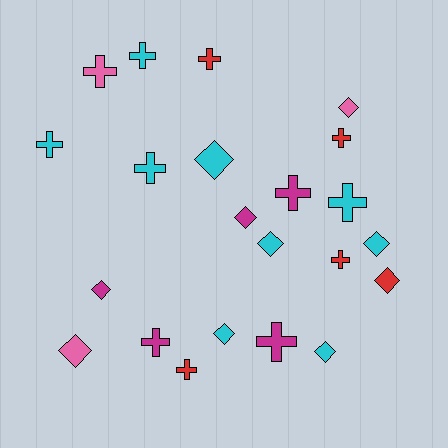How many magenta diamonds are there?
There are 2 magenta diamonds.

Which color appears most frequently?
Cyan, with 9 objects.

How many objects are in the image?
There are 22 objects.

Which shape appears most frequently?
Cross, with 12 objects.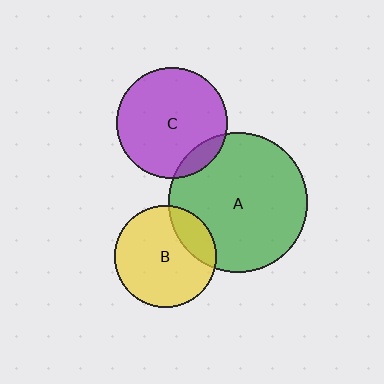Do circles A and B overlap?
Yes.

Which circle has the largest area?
Circle A (green).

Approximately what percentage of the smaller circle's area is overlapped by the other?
Approximately 20%.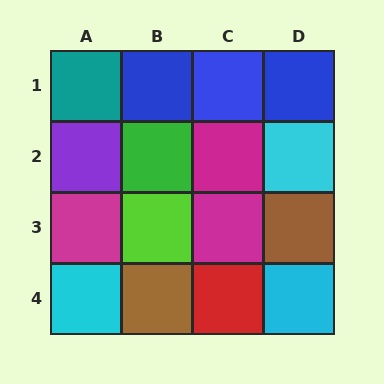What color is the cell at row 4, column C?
Red.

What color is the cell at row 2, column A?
Purple.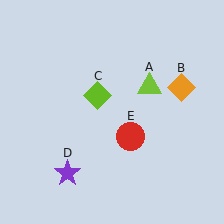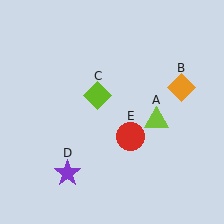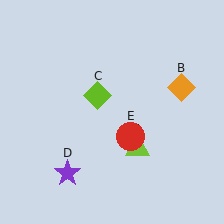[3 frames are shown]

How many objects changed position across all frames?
1 object changed position: lime triangle (object A).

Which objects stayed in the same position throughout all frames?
Orange diamond (object B) and lime diamond (object C) and purple star (object D) and red circle (object E) remained stationary.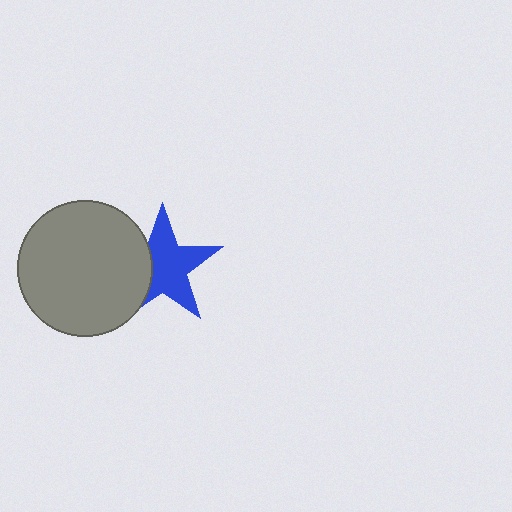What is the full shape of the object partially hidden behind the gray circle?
The partially hidden object is a blue star.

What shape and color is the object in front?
The object in front is a gray circle.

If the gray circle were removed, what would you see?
You would see the complete blue star.